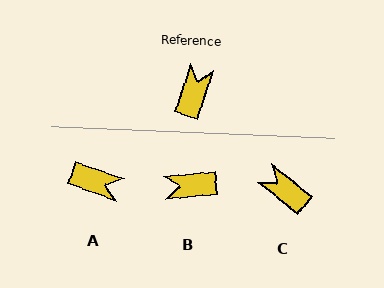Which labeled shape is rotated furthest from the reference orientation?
B, about 113 degrees away.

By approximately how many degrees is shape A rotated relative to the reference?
Approximately 91 degrees clockwise.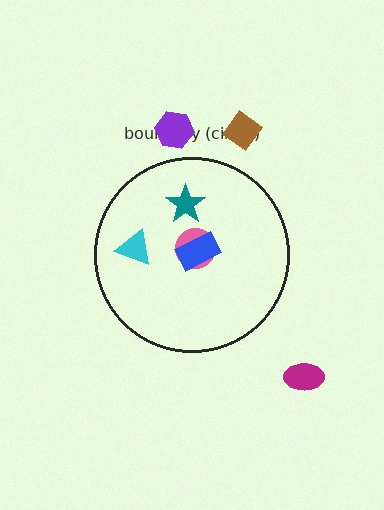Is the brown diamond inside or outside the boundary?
Outside.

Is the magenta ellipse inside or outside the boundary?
Outside.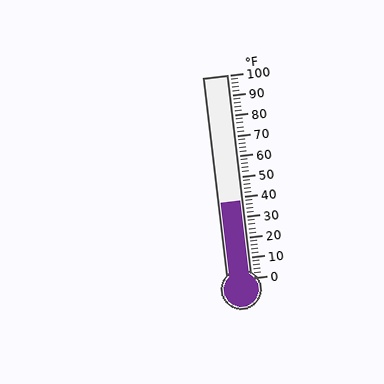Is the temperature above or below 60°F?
The temperature is below 60°F.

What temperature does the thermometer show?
The thermometer shows approximately 38°F.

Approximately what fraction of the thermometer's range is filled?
The thermometer is filled to approximately 40% of its range.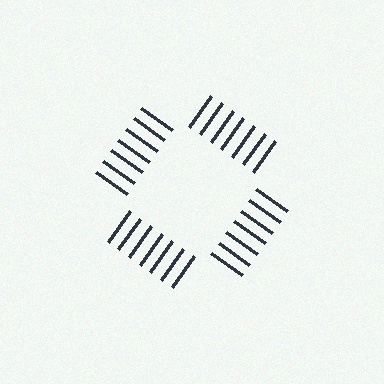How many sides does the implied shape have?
4 sides — the line-ends trace a square.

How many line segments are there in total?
28 — 7 along each of the 4 edges.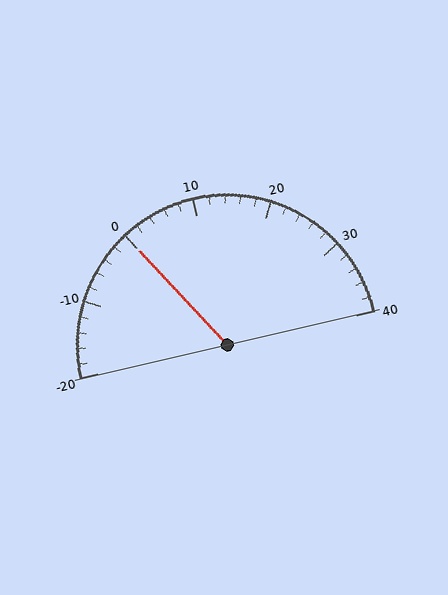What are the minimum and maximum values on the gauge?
The gauge ranges from -20 to 40.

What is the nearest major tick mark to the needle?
The nearest major tick mark is 0.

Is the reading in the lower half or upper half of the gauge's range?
The reading is in the lower half of the range (-20 to 40).